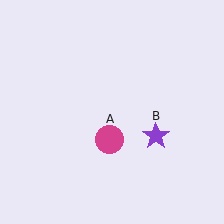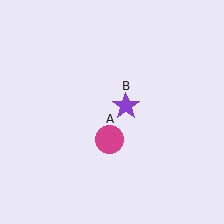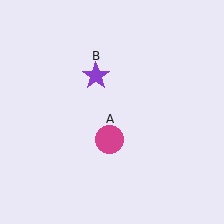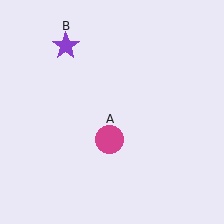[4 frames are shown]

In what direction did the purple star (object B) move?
The purple star (object B) moved up and to the left.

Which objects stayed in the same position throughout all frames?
Magenta circle (object A) remained stationary.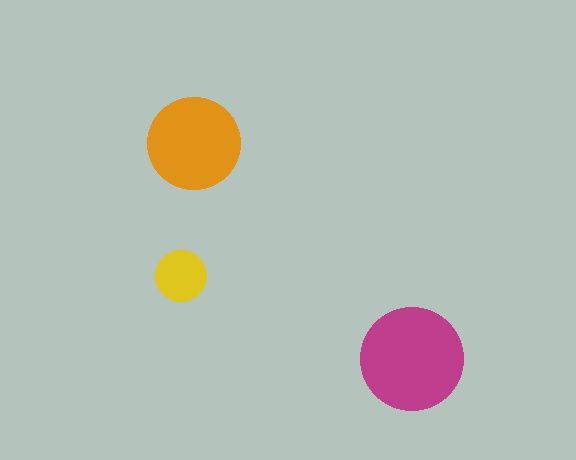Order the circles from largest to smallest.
the magenta one, the orange one, the yellow one.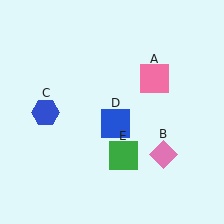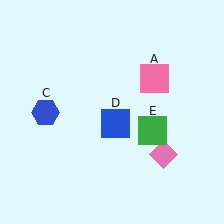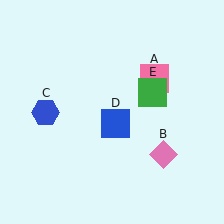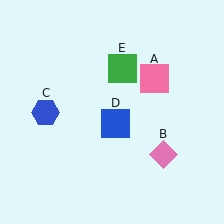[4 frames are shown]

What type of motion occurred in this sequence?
The green square (object E) rotated counterclockwise around the center of the scene.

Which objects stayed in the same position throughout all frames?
Pink square (object A) and pink diamond (object B) and blue hexagon (object C) and blue square (object D) remained stationary.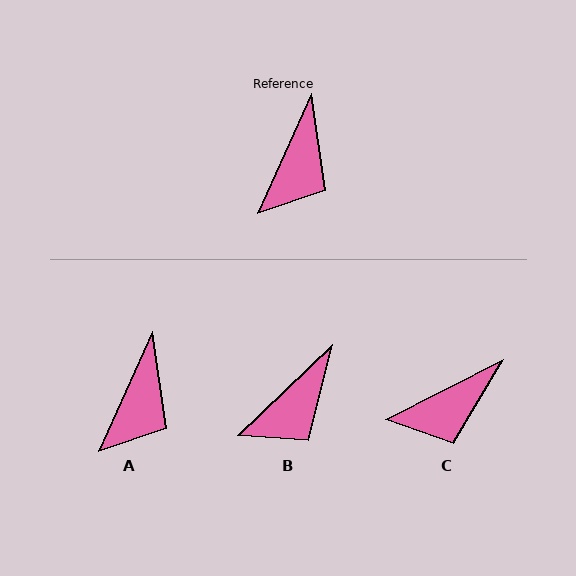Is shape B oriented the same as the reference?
No, it is off by about 22 degrees.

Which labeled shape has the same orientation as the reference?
A.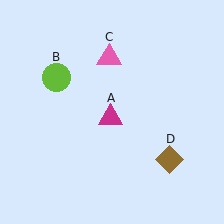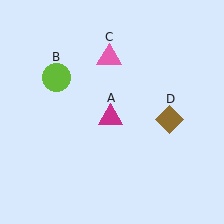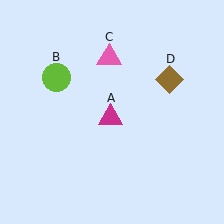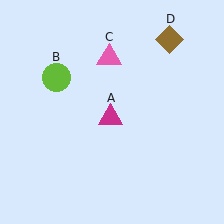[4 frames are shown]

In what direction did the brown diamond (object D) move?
The brown diamond (object D) moved up.